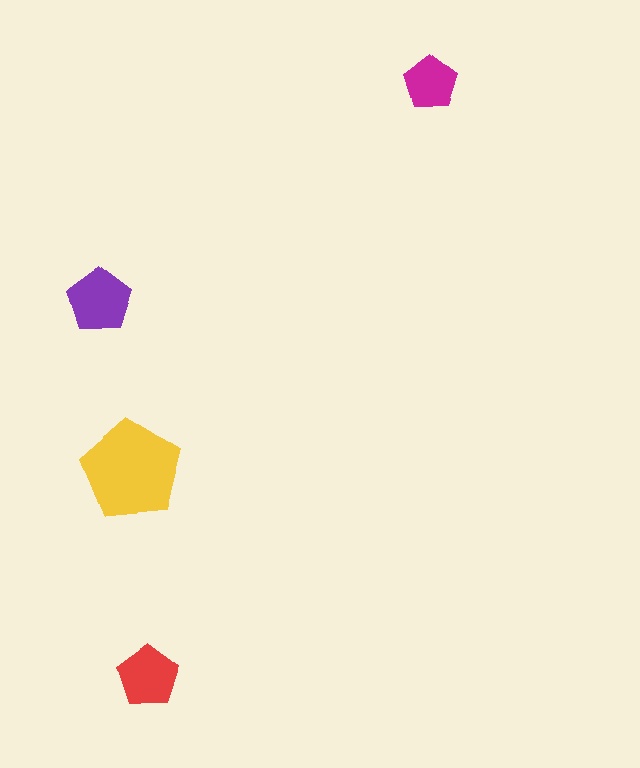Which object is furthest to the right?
The magenta pentagon is rightmost.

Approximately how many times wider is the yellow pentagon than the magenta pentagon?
About 2 times wider.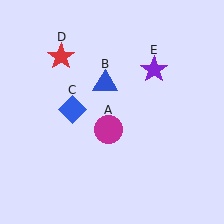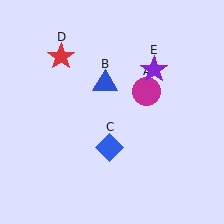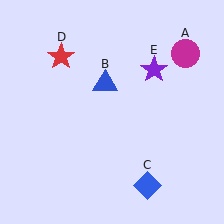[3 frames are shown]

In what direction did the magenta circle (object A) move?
The magenta circle (object A) moved up and to the right.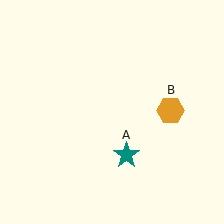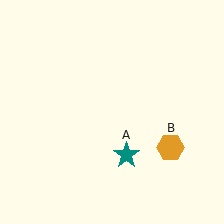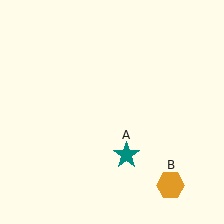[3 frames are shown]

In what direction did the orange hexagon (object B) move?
The orange hexagon (object B) moved down.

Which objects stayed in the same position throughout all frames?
Teal star (object A) remained stationary.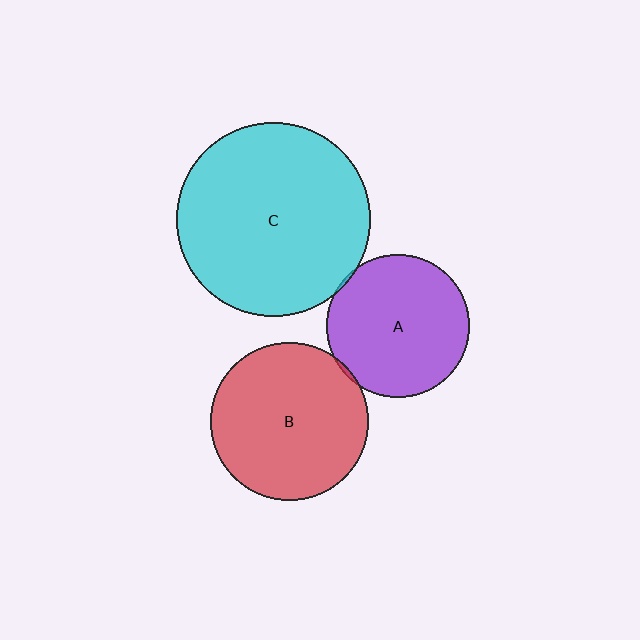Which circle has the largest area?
Circle C (cyan).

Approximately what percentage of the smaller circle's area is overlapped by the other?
Approximately 5%.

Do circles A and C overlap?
Yes.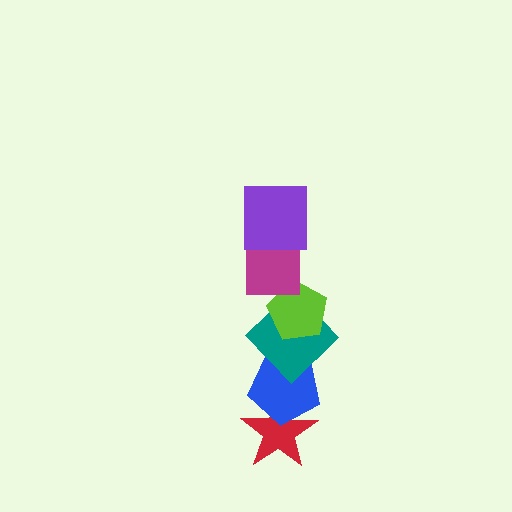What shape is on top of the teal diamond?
The lime pentagon is on top of the teal diamond.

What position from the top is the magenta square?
The magenta square is 2nd from the top.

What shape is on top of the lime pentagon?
The magenta square is on top of the lime pentagon.